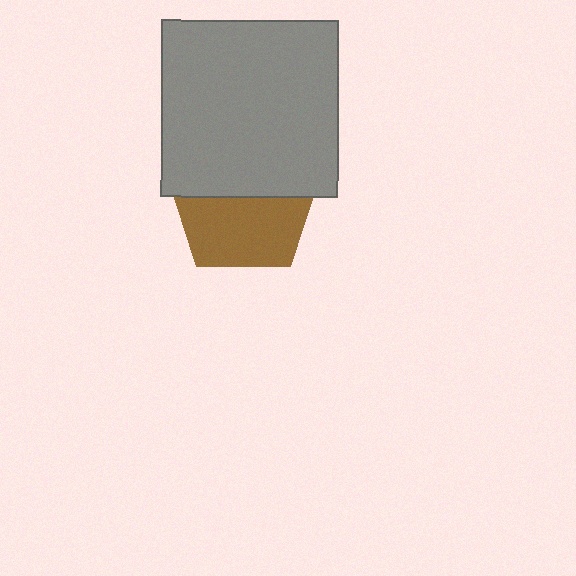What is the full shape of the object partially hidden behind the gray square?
The partially hidden object is a brown pentagon.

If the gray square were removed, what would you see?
You would see the complete brown pentagon.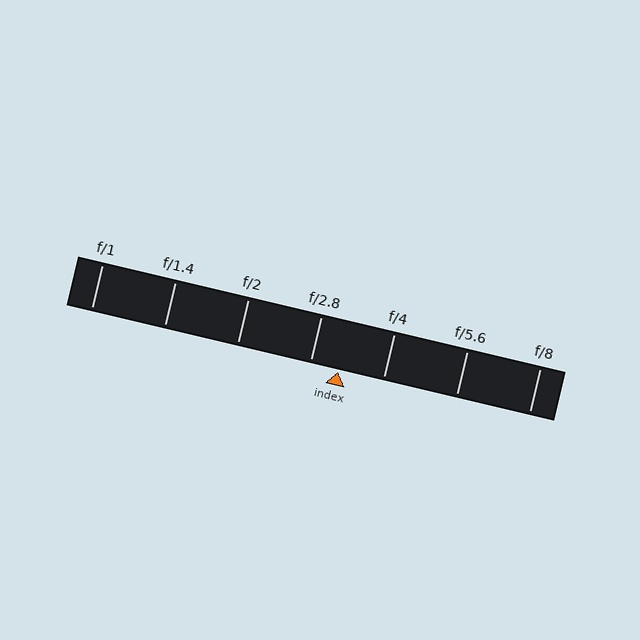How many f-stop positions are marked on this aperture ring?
There are 7 f-stop positions marked.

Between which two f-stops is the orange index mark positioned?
The index mark is between f/2.8 and f/4.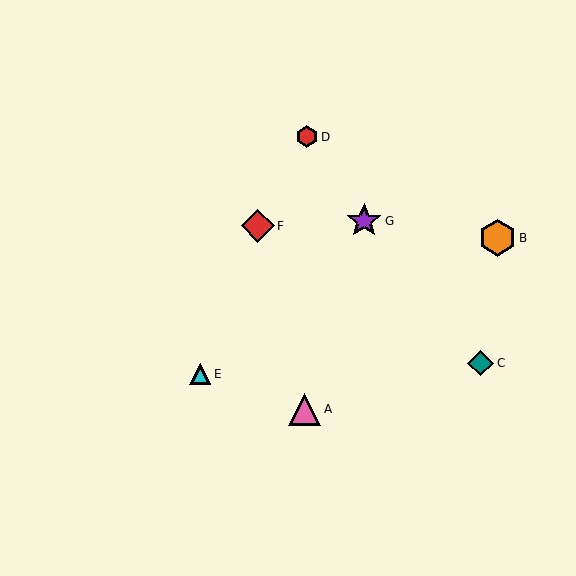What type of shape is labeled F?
Shape F is a red diamond.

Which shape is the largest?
The orange hexagon (labeled B) is the largest.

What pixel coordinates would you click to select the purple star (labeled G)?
Click at (364, 221) to select the purple star G.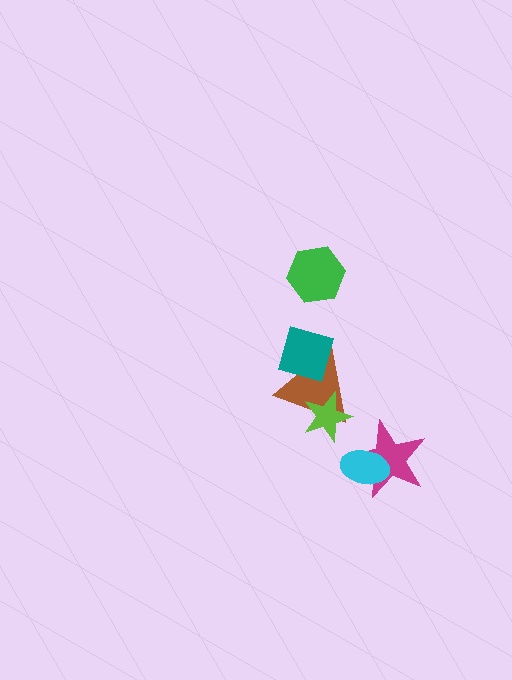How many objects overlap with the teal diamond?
1 object overlaps with the teal diamond.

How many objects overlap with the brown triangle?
2 objects overlap with the brown triangle.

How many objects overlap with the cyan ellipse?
1 object overlaps with the cyan ellipse.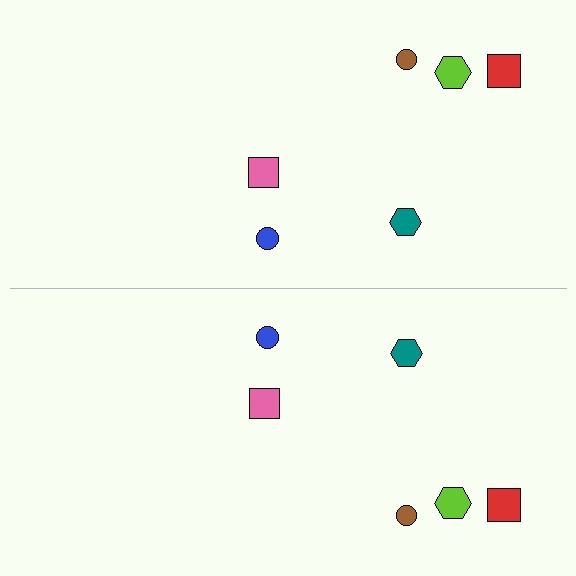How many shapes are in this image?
There are 12 shapes in this image.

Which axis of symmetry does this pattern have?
The pattern has a horizontal axis of symmetry running through the center of the image.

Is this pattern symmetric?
Yes, this pattern has bilateral (reflection) symmetry.